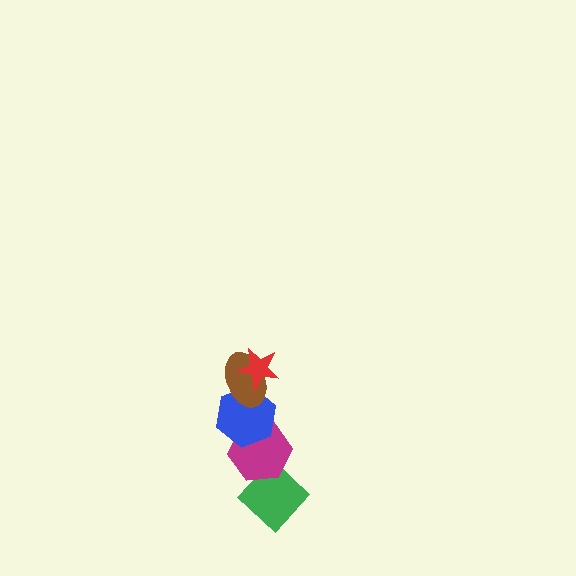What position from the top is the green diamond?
The green diamond is 5th from the top.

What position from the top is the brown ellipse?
The brown ellipse is 2nd from the top.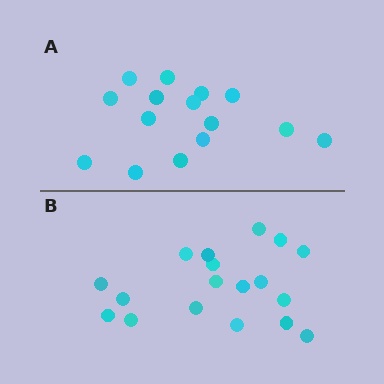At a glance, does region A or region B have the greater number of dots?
Region B (the bottom region) has more dots.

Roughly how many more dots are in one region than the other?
Region B has just a few more — roughly 2 or 3 more dots than region A.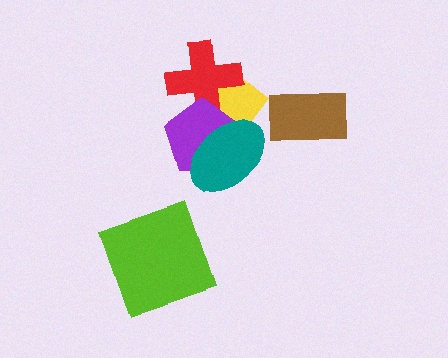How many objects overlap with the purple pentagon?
3 objects overlap with the purple pentagon.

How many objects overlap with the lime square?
0 objects overlap with the lime square.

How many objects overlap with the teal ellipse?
2 objects overlap with the teal ellipse.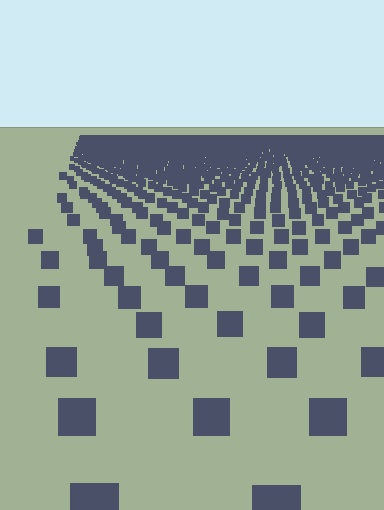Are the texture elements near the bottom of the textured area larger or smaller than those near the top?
Larger. Near the bottom, elements are closer to the viewer and appear at a bigger on-screen size.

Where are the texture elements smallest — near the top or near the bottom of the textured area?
Near the top.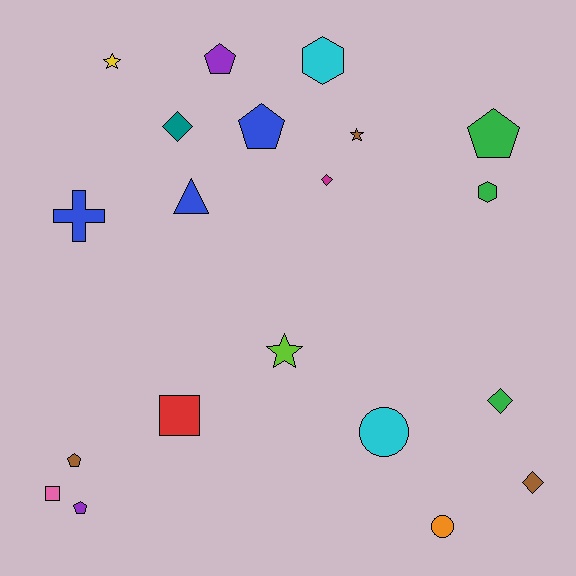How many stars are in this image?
There are 3 stars.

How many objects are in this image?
There are 20 objects.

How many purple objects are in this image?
There are 2 purple objects.